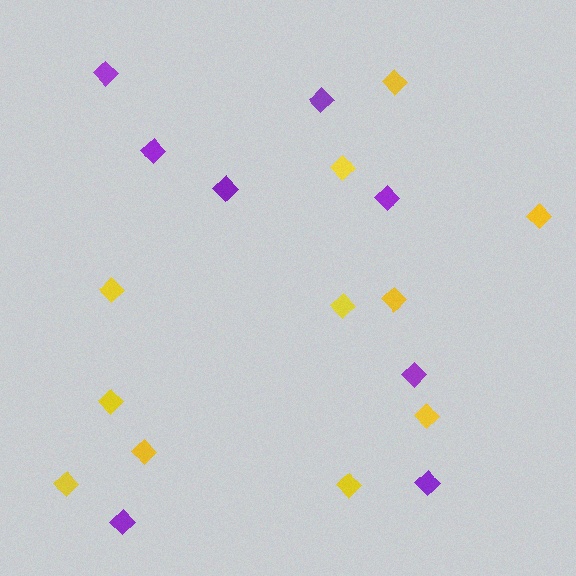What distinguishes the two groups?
There are 2 groups: one group of purple diamonds (8) and one group of yellow diamonds (11).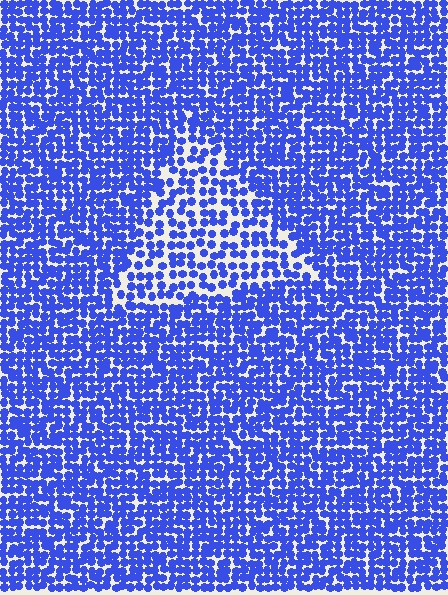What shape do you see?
I see a triangle.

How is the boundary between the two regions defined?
The boundary is defined by a change in element density (approximately 1.7x ratio). All elements are the same color, size, and shape.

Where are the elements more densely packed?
The elements are more densely packed outside the triangle boundary.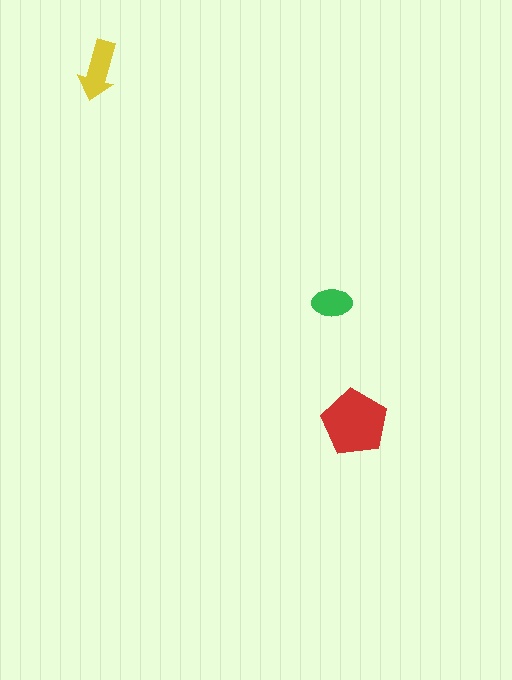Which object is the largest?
The red pentagon.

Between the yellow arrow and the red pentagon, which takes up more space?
The red pentagon.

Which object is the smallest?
The green ellipse.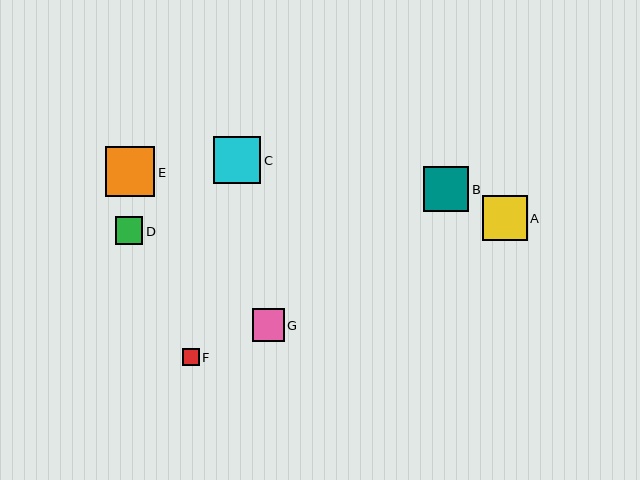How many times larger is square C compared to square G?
Square C is approximately 1.5 times the size of square G.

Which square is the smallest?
Square F is the smallest with a size of approximately 17 pixels.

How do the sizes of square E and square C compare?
Square E and square C are approximately the same size.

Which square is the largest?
Square E is the largest with a size of approximately 49 pixels.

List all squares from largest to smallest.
From largest to smallest: E, C, B, A, G, D, F.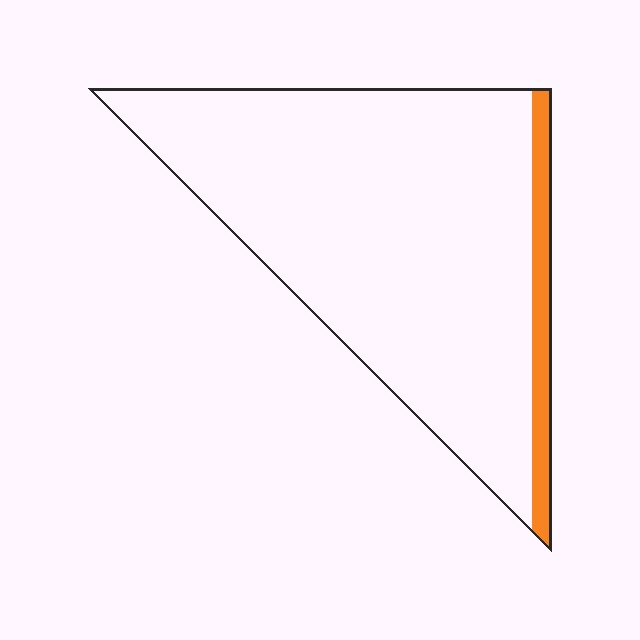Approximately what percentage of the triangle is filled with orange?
Approximately 10%.